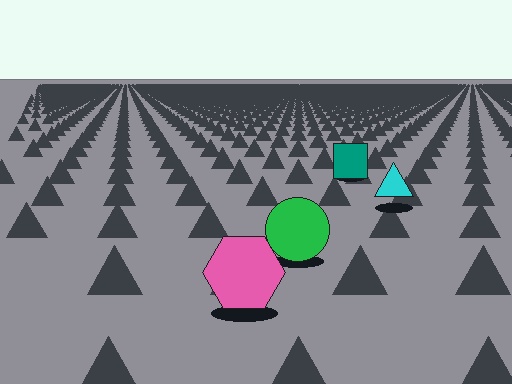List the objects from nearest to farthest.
From nearest to farthest: the pink hexagon, the green circle, the cyan triangle, the teal square.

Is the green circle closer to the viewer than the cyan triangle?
Yes. The green circle is closer — you can tell from the texture gradient: the ground texture is coarser near it.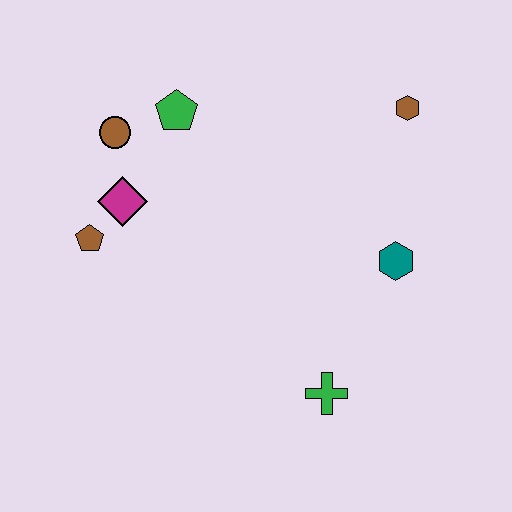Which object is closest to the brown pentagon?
The magenta diamond is closest to the brown pentagon.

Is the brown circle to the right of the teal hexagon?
No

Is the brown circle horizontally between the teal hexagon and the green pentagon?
No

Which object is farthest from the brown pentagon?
The brown hexagon is farthest from the brown pentagon.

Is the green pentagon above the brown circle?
Yes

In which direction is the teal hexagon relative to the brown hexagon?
The teal hexagon is below the brown hexagon.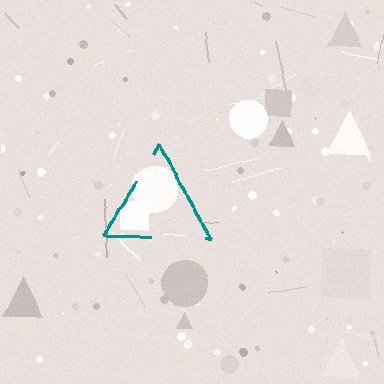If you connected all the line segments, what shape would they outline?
They would outline a triangle.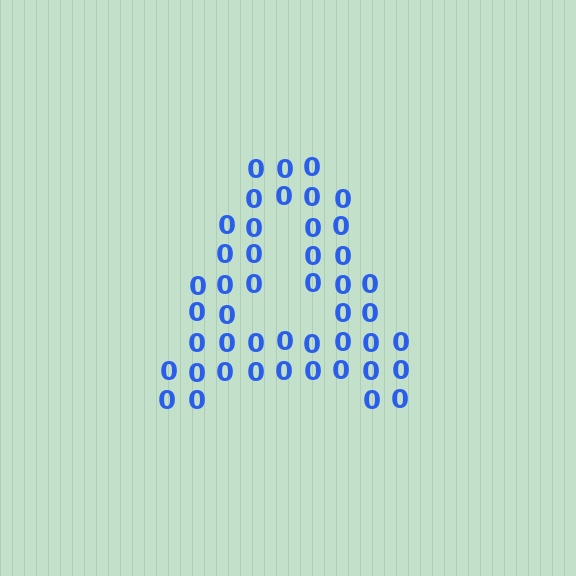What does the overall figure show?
The overall figure shows the letter A.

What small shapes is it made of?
It is made of small digit 0's.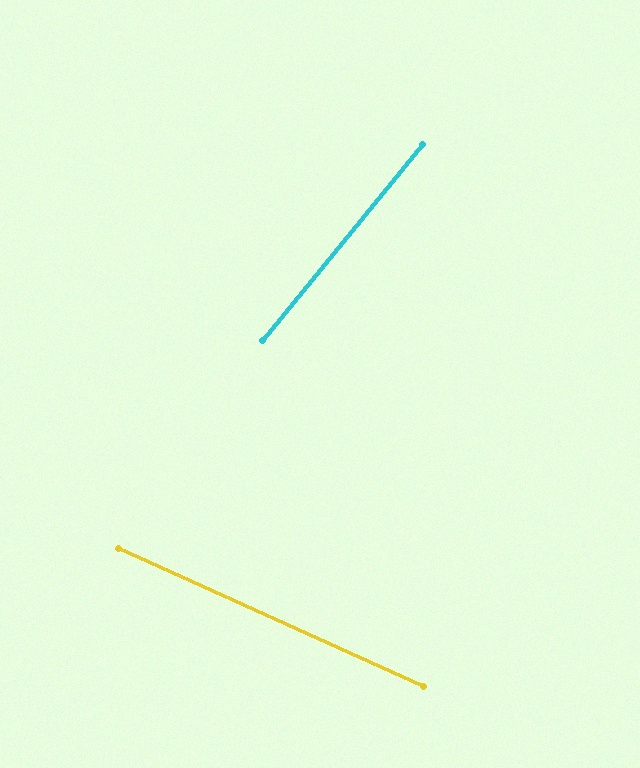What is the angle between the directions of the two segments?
Approximately 75 degrees.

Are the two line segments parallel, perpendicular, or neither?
Neither parallel nor perpendicular — they differ by about 75°.